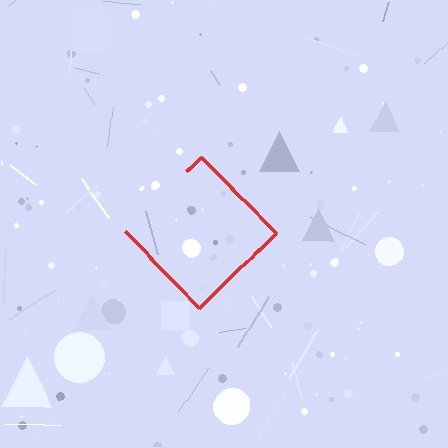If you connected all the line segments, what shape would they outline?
They would outline a diamond.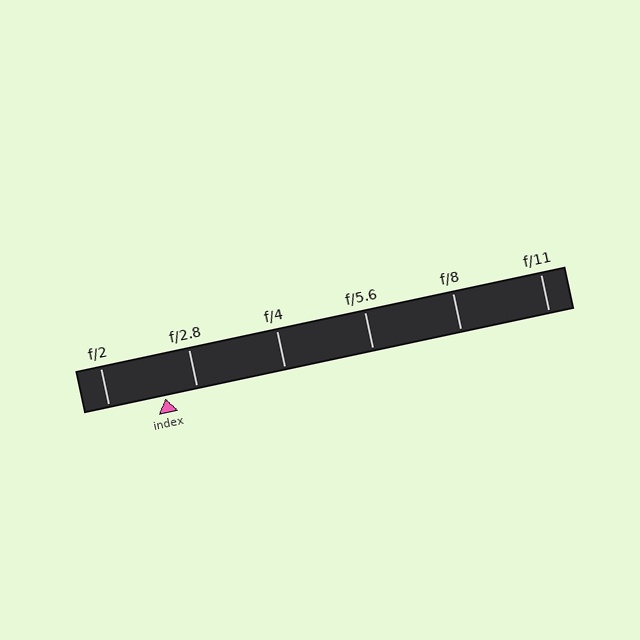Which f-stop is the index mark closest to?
The index mark is closest to f/2.8.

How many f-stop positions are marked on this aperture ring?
There are 6 f-stop positions marked.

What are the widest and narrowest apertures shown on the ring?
The widest aperture shown is f/2 and the narrowest is f/11.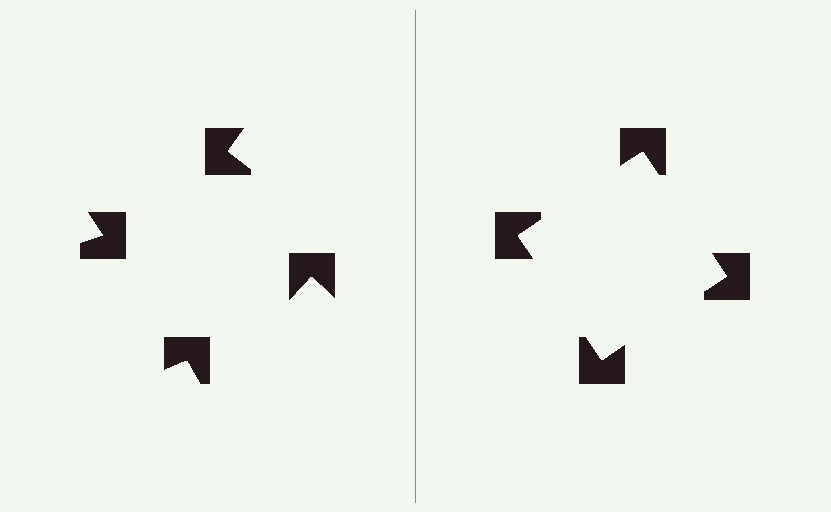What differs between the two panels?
The notched squares are positioned identically on both sides; only the wedge orientations differ. On the right they align to a square; on the left they are misaligned.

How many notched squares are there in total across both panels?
8 — 4 on each side.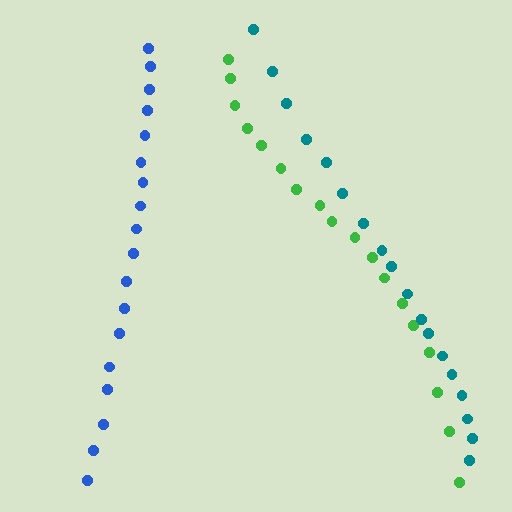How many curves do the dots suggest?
There are 3 distinct paths.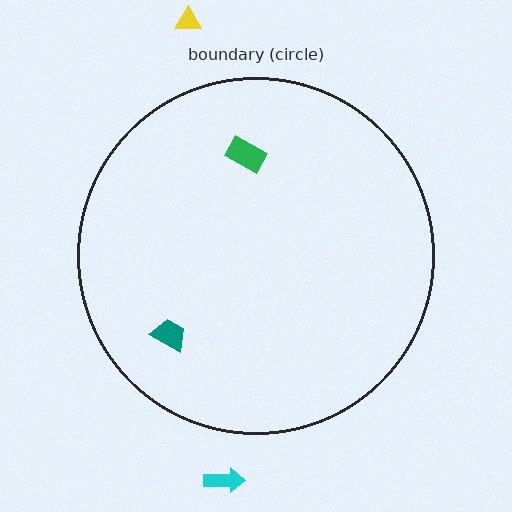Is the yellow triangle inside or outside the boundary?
Outside.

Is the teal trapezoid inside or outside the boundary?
Inside.